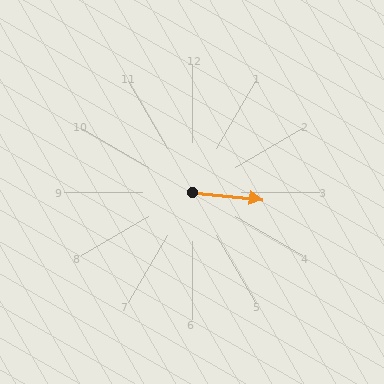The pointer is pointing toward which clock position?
Roughly 3 o'clock.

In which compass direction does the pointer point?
East.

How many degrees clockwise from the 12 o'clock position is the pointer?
Approximately 96 degrees.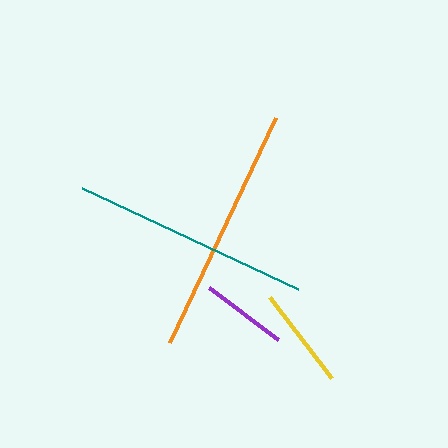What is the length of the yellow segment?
The yellow segment is approximately 102 pixels long.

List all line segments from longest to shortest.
From longest to shortest: orange, teal, yellow, purple.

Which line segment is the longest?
The orange line is the longest at approximately 250 pixels.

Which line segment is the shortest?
The purple line is the shortest at approximately 86 pixels.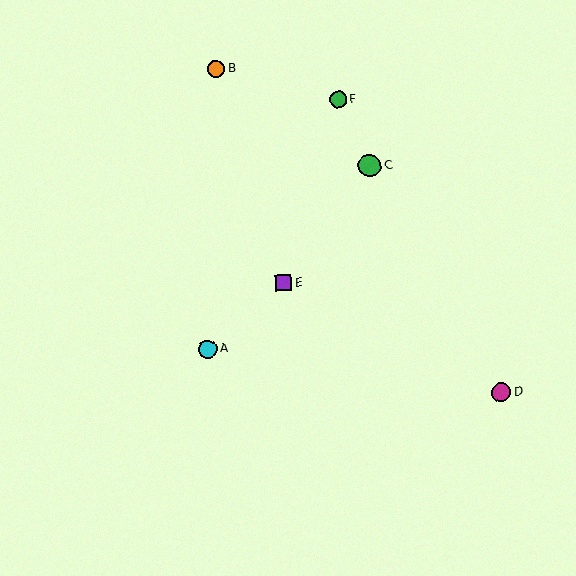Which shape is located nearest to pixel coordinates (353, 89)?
The green circle (labeled F) at (338, 99) is nearest to that location.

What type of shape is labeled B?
Shape B is an orange circle.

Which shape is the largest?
The green circle (labeled C) is the largest.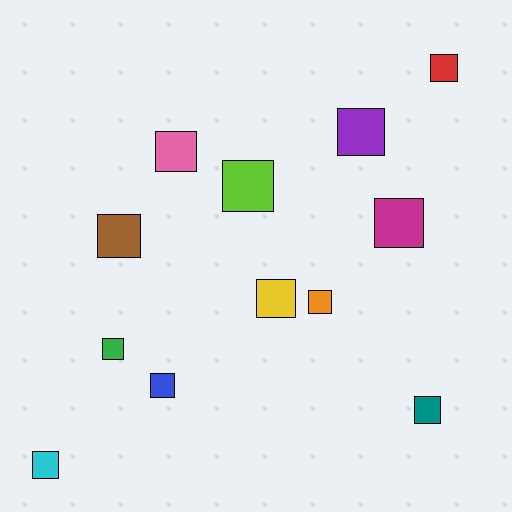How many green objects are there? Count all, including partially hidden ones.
There is 1 green object.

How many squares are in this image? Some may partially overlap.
There are 12 squares.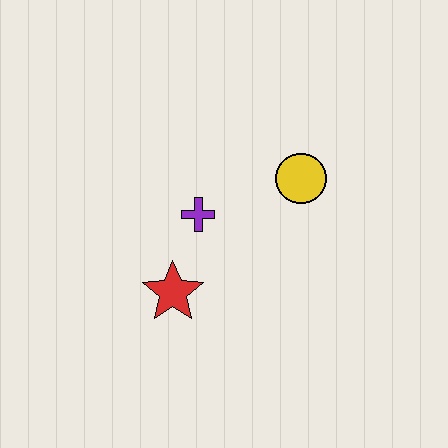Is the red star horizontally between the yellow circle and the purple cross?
No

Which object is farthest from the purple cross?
The yellow circle is farthest from the purple cross.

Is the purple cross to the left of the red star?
No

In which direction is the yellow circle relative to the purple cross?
The yellow circle is to the right of the purple cross.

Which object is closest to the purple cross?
The red star is closest to the purple cross.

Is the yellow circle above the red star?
Yes